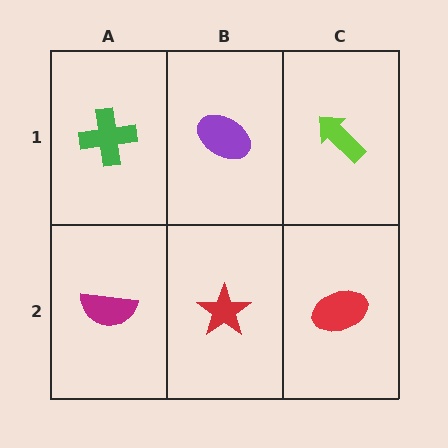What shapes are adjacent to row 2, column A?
A green cross (row 1, column A), a red star (row 2, column B).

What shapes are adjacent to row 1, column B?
A red star (row 2, column B), a green cross (row 1, column A), a lime arrow (row 1, column C).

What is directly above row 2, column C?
A lime arrow.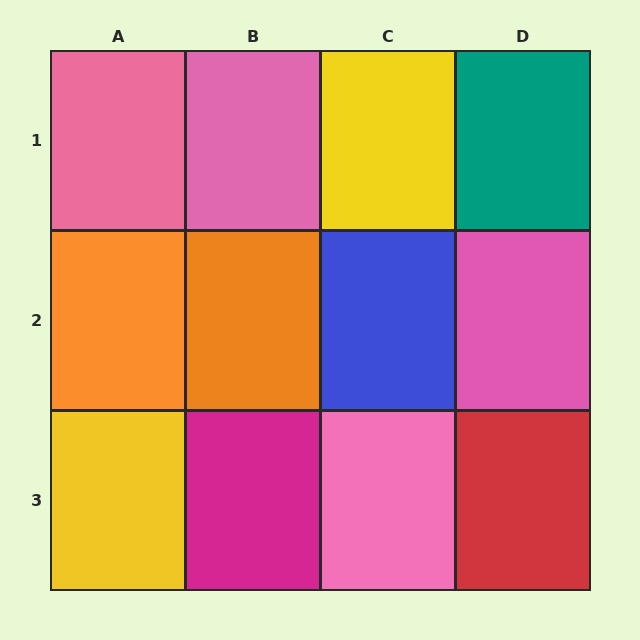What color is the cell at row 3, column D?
Red.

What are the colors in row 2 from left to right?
Orange, orange, blue, pink.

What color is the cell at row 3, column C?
Pink.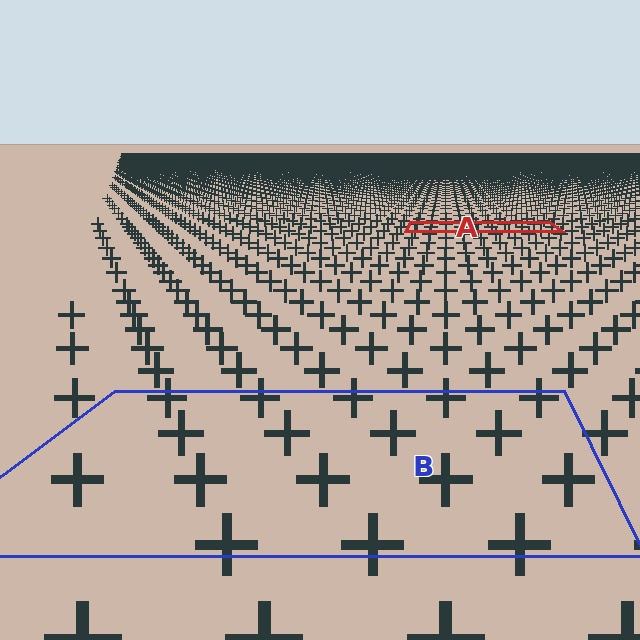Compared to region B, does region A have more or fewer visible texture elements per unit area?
Region A has more texture elements per unit area — they are packed more densely because it is farther away.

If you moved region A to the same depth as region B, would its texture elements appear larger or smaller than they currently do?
They would appear larger. At a closer depth, the same texture elements are projected at a bigger on-screen size.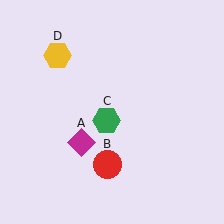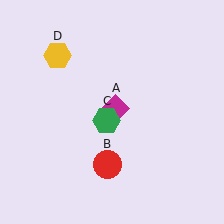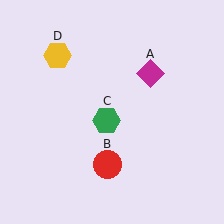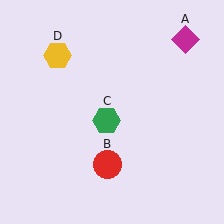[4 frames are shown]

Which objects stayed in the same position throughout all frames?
Red circle (object B) and green hexagon (object C) and yellow hexagon (object D) remained stationary.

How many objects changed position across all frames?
1 object changed position: magenta diamond (object A).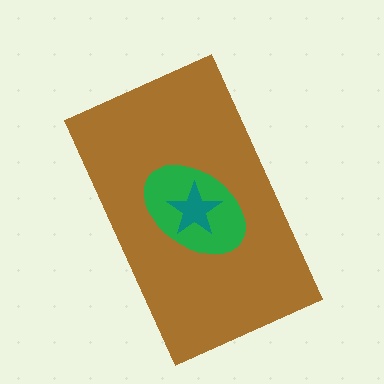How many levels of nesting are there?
3.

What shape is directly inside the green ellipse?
The teal star.